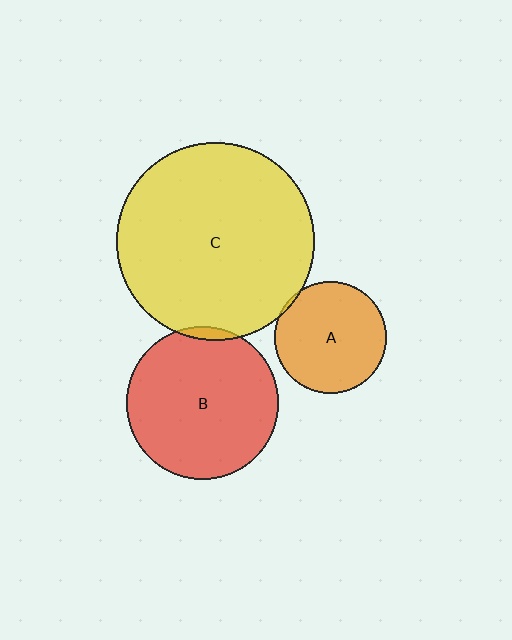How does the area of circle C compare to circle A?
Approximately 3.1 times.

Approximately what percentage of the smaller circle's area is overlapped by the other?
Approximately 5%.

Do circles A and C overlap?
Yes.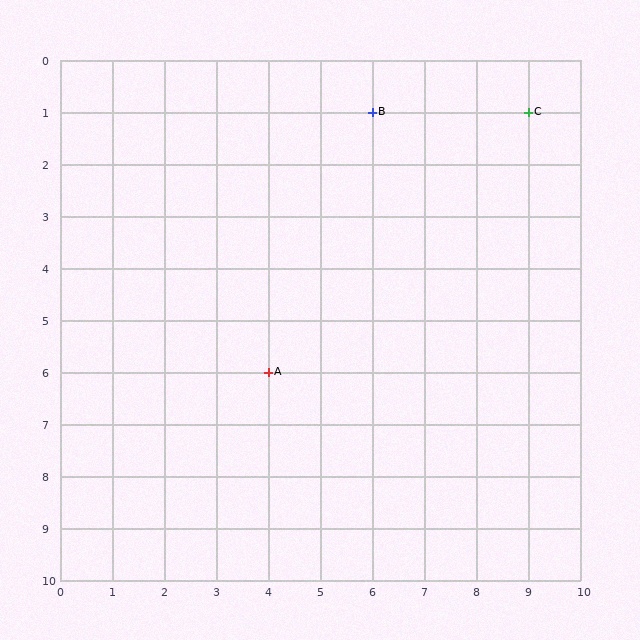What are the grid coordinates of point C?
Point C is at grid coordinates (9, 1).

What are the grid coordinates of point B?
Point B is at grid coordinates (6, 1).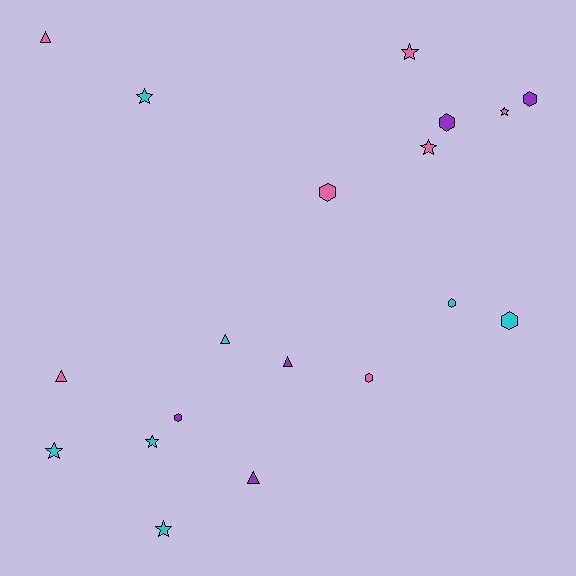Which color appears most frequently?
Pink, with 7 objects.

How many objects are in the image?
There are 19 objects.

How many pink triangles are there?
There are 2 pink triangles.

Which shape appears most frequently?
Star, with 7 objects.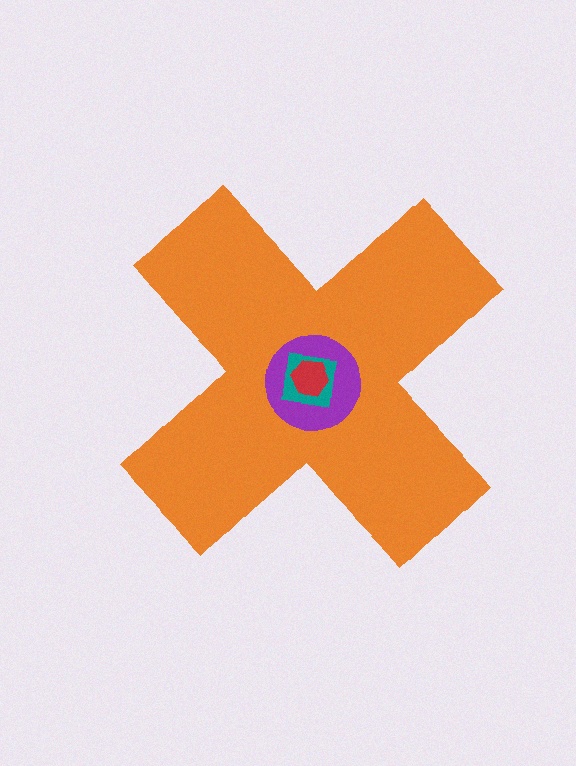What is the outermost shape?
The orange cross.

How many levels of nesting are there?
4.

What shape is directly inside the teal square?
The red hexagon.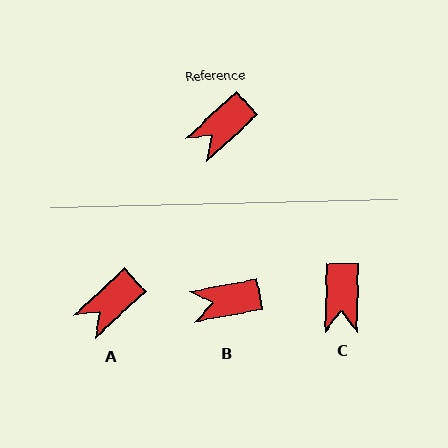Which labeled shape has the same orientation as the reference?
A.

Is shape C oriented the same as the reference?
No, it is off by about 46 degrees.